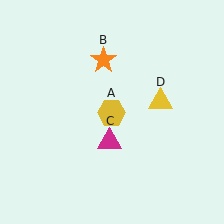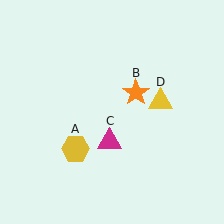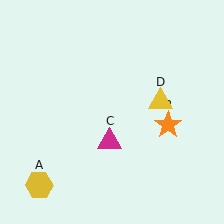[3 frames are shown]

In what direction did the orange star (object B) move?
The orange star (object B) moved down and to the right.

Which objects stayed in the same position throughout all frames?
Magenta triangle (object C) and yellow triangle (object D) remained stationary.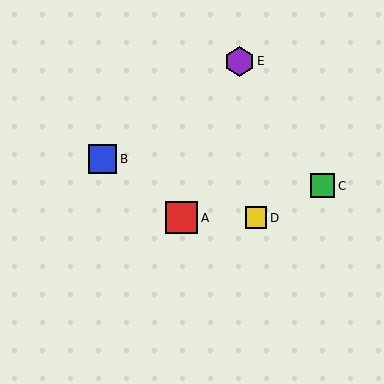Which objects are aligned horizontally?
Objects A, D are aligned horizontally.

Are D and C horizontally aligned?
No, D is at y≈218 and C is at y≈186.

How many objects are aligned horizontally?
2 objects (A, D) are aligned horizontally.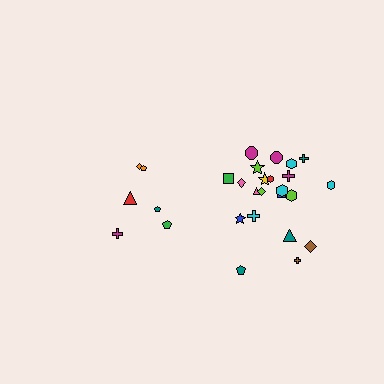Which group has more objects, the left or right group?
The right group.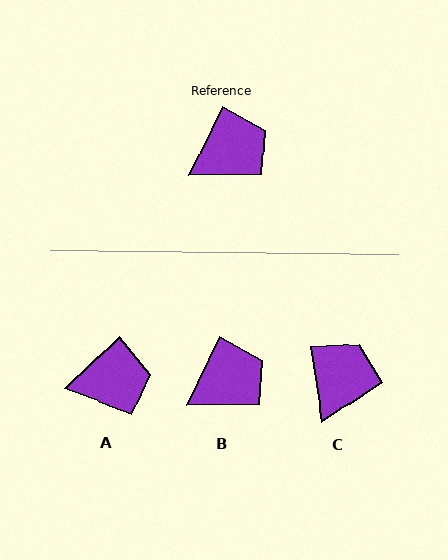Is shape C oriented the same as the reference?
No, it is off by about 34 degrees.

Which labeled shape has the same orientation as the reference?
B.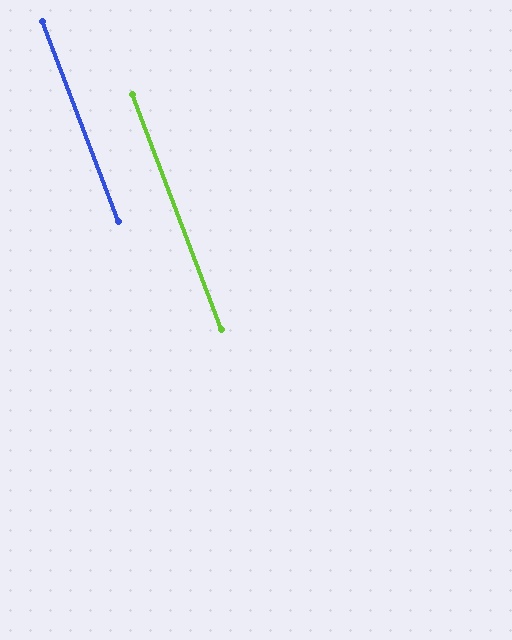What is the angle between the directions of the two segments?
Approximately 0 degrees.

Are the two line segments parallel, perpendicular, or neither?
Parallel — their directions differ by only 0.1°.